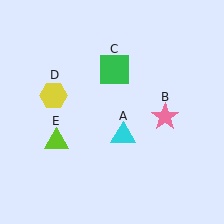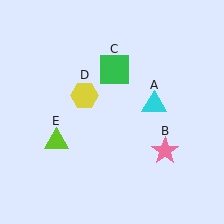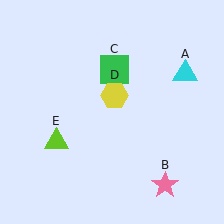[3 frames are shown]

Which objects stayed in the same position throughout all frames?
Green square (object C) and lime triangle (object E) remained stationary.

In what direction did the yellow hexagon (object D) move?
The yellow hexagon (object D) moved right.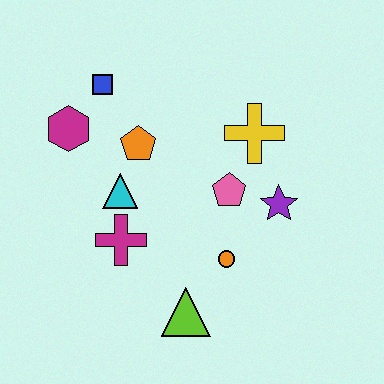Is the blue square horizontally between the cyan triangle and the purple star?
No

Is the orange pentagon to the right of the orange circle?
No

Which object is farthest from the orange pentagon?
The lime triangle is farthest from the orange pentagon.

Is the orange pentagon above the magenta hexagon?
No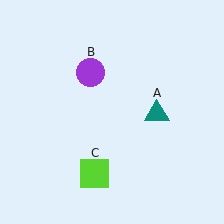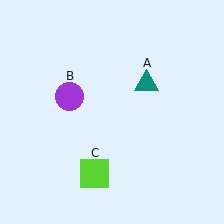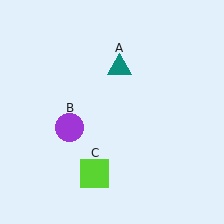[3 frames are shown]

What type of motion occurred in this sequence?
The teal triangle (object A), purple circle (object B) rotated counterclockwise around the center of the scene.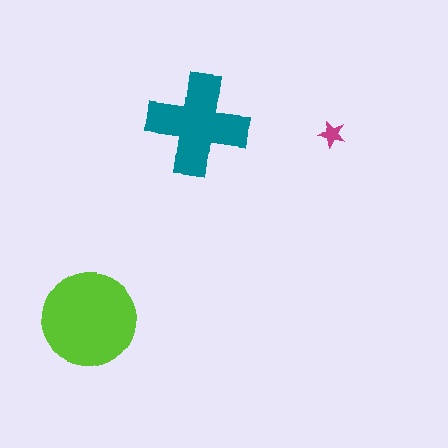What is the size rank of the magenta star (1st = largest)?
3rd.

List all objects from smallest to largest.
The magenta star, the teal cross, the lime circle.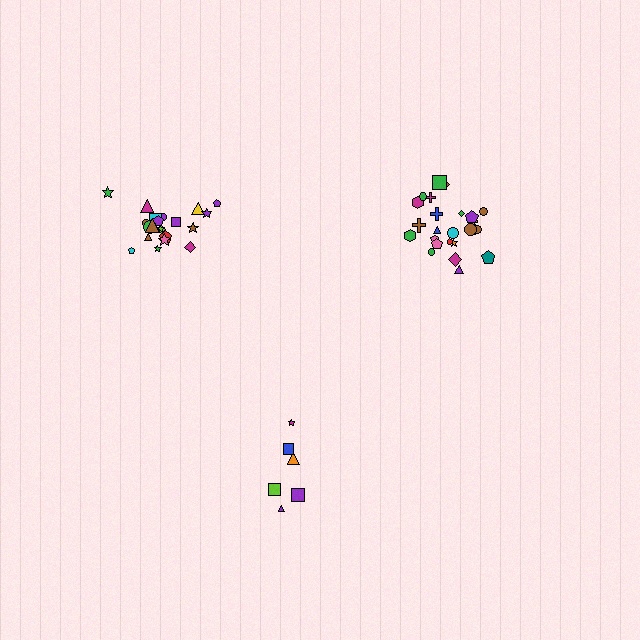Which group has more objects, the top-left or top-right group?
The top-right group.